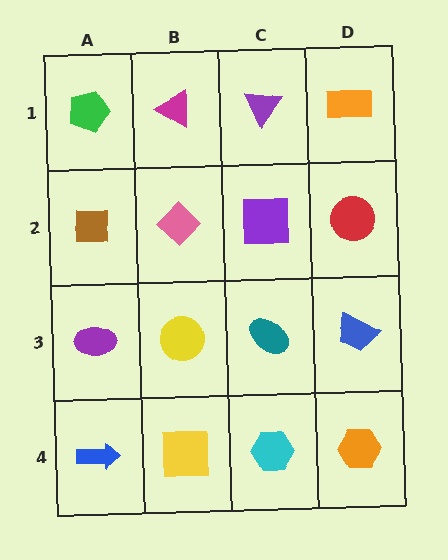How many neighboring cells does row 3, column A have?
3.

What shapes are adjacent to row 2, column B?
A magenta triangle (row 1, column B), a yellow circle (row 3, column B), a brown square (row 2, column A), a purple square (row 2, column C).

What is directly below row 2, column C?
A teal ellipse.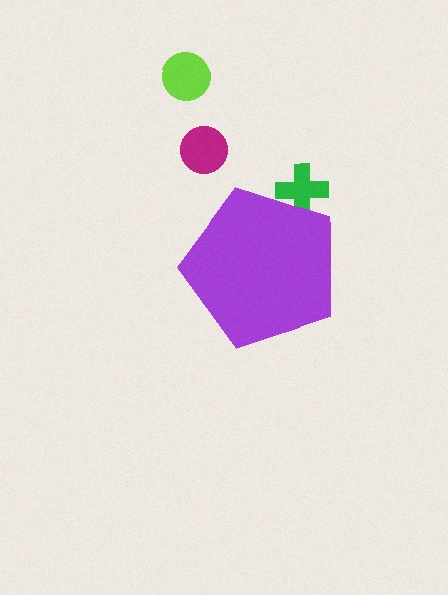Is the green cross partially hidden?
Yes, the green cross is partially hidden behind the purple pentagon.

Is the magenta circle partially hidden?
No, the magenta circle is fully visible.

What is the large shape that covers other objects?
A purple pentagon.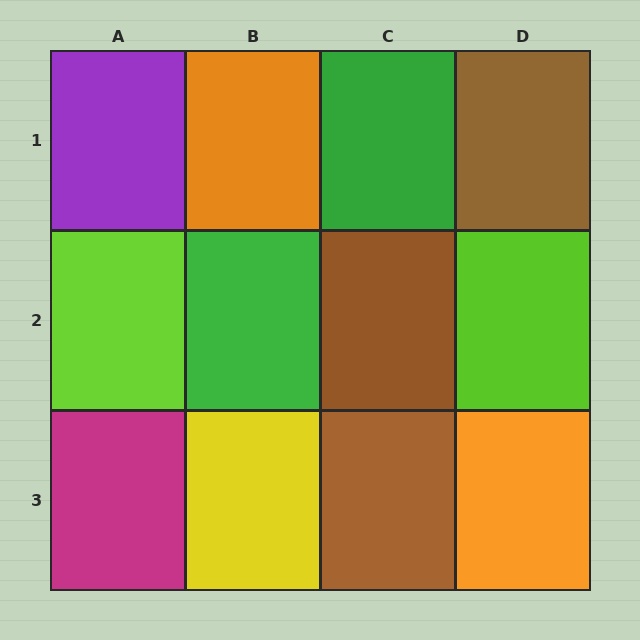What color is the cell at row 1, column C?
Green.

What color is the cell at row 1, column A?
Purple.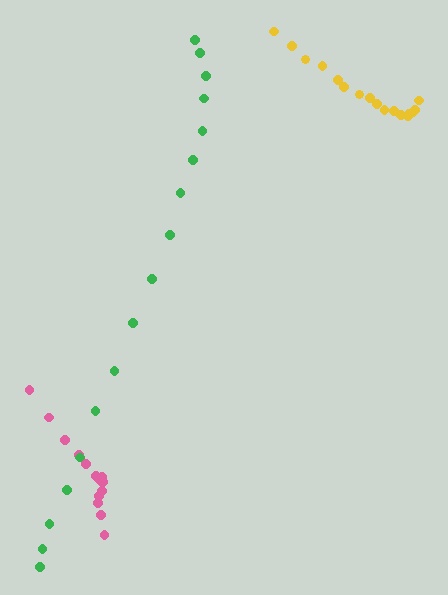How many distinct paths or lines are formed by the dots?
There are 3 distinct paths.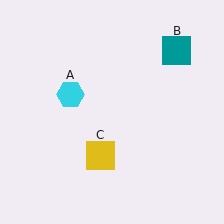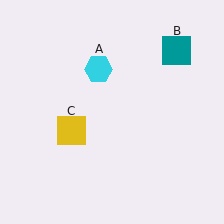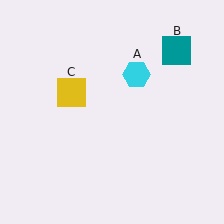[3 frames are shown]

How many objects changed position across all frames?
2 objects changed position: cyan hexagon (object A), yellow square (object C).